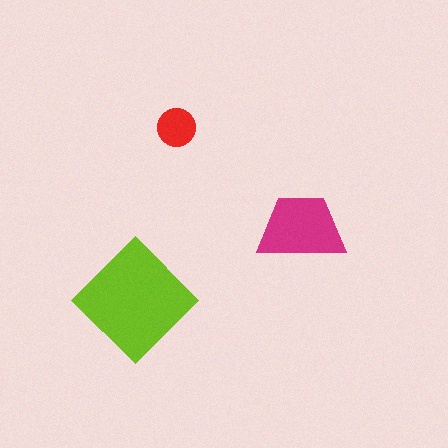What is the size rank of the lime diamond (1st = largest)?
1st.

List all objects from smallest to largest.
The red circle, the magenta trapezoid, the lime diamond.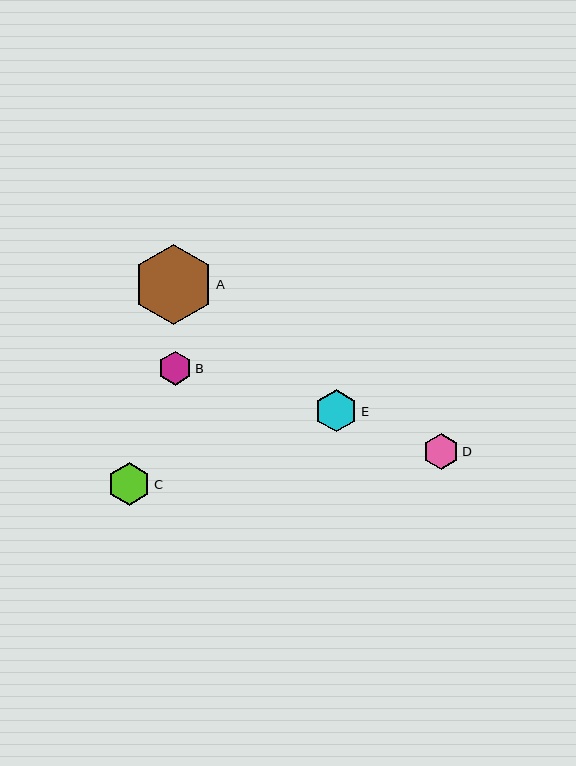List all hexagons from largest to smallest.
From largest to smallest: A, C, E, D, B.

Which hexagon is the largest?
Hexagon A is the largest with a size of approximately 80 pixels.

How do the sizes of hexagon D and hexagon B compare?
Hexagon D and hexagon B are approximately the same size.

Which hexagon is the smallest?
Hexagon B is the smallest with a size of approximately 34 pixels.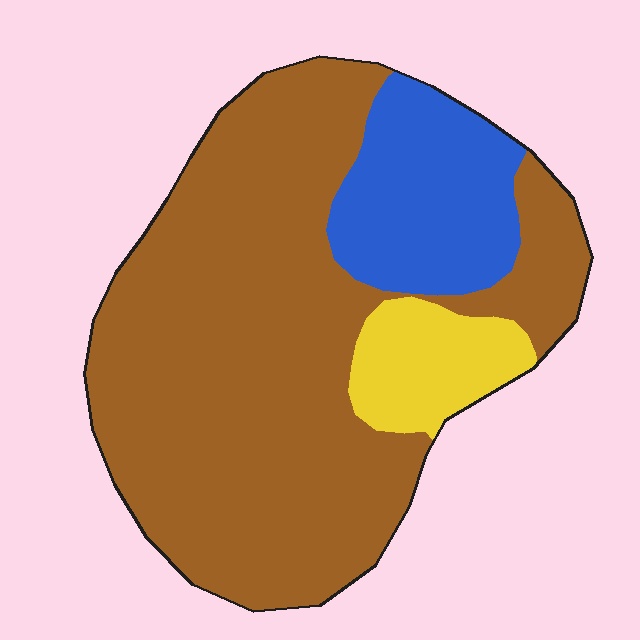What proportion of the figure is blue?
Blue takes up between a sixth and a third of the figure.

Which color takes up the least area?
Yellow, at roughly 10%.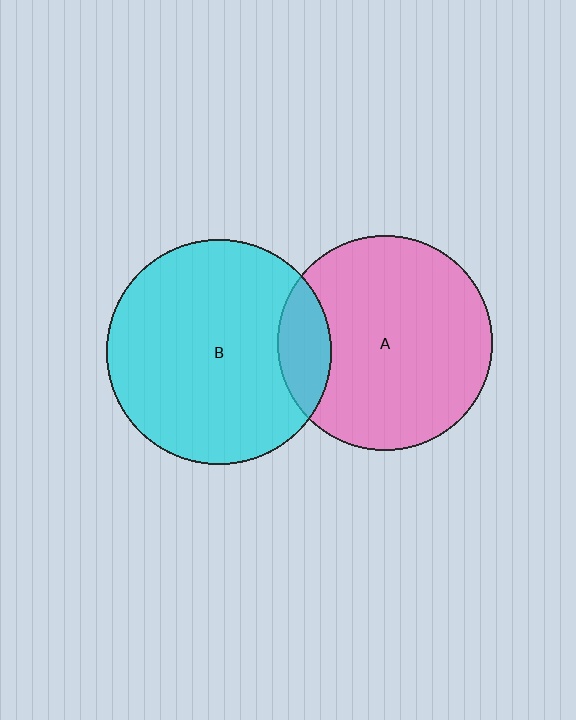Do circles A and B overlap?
Yes.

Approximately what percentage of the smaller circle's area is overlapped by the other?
Approximately 15%.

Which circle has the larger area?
Circle B (cyan).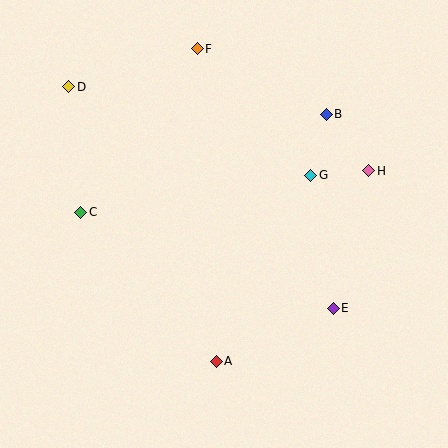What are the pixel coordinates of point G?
Point G is at (311, 175).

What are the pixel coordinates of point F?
Point F is at (197, 49).